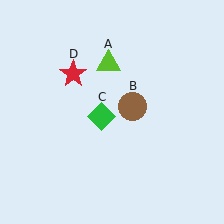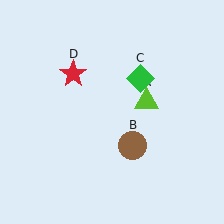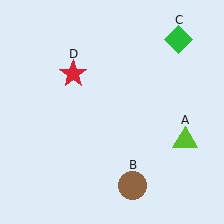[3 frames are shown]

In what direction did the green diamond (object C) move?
The green diamond (object C) moved up and to the right.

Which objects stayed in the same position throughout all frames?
Red star (object D) remained stationary.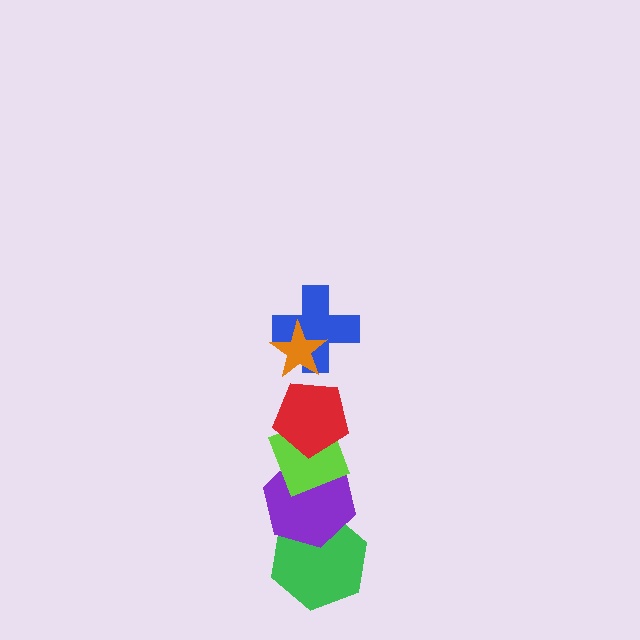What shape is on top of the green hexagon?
The purple hexagon is on top of the green hexagon.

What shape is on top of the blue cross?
The orange star is on top of the blue cross.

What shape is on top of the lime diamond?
The red pentagon is on top of the lime diamond.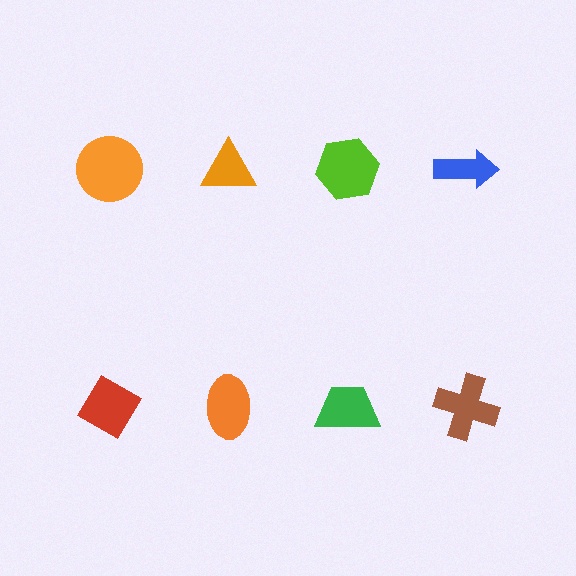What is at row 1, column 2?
An orange triangle.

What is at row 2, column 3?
A green trapezoid.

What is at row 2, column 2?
An orange ellipse.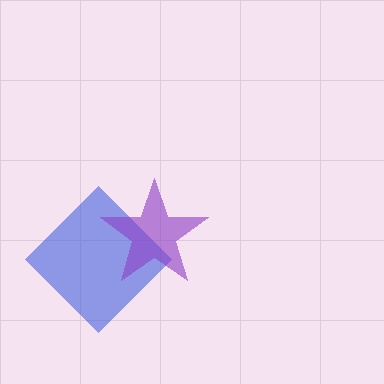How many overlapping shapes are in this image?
There are 2 overlapping shapes in the image.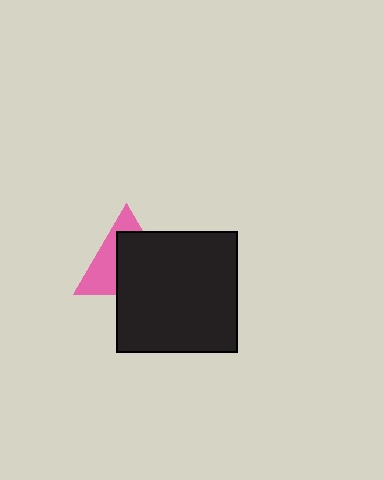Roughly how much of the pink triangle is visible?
A small part of it is visible (roughly 41%).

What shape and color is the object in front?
The object in front is a black square.